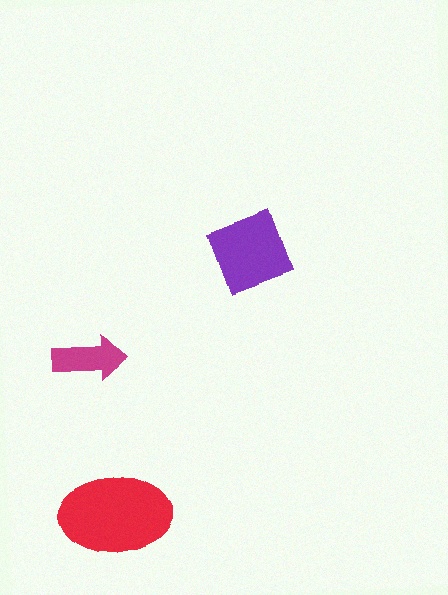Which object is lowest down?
The red ellipse is bottommost.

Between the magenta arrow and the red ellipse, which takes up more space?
The red ellipse.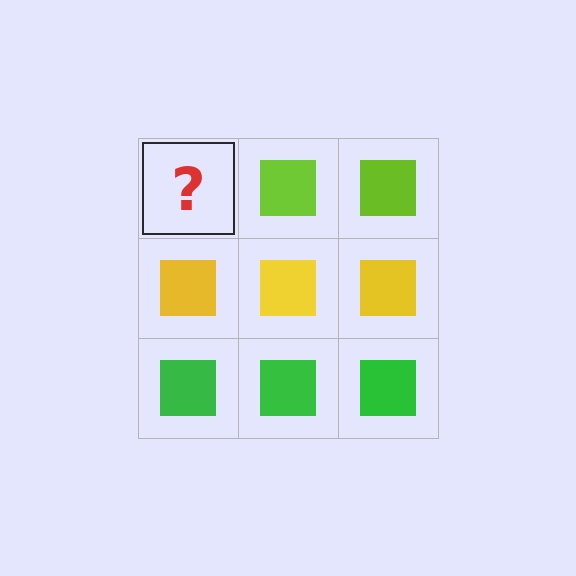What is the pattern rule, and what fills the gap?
The rule is that each row has a consistent color. The gap should be filled with a lime square.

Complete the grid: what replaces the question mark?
The question mark should be replaced with a lime square.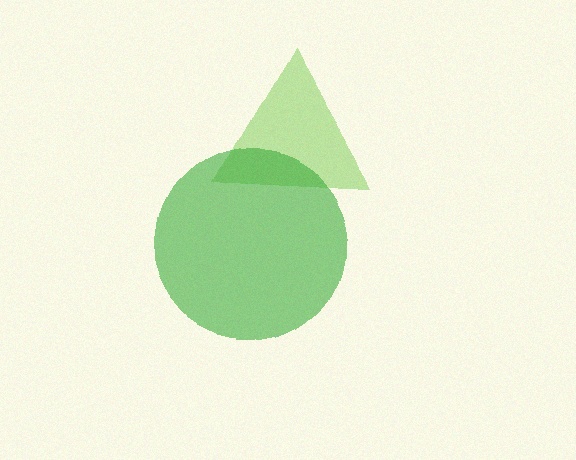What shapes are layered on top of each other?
The layered shapes are: a lime triangle, a green circle.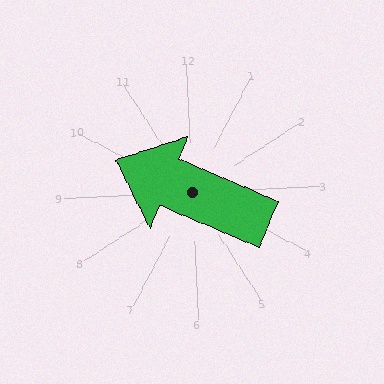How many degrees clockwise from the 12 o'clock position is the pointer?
Approximately 295 degrees.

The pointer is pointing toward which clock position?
Roughly 10 o'clock.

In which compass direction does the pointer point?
Northwest.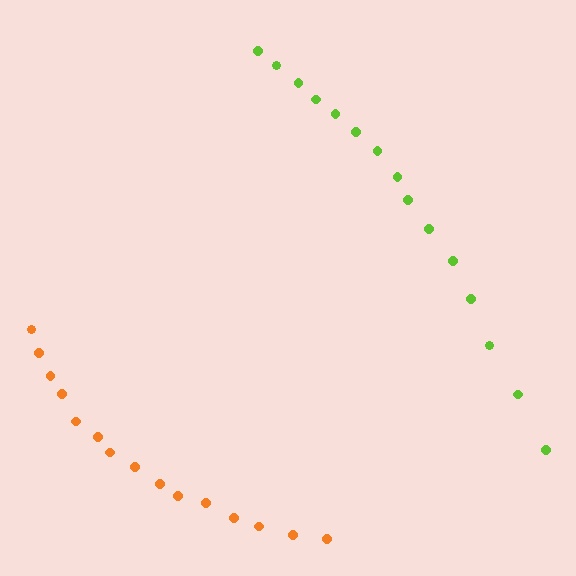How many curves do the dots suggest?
There are 2 distinct paths.